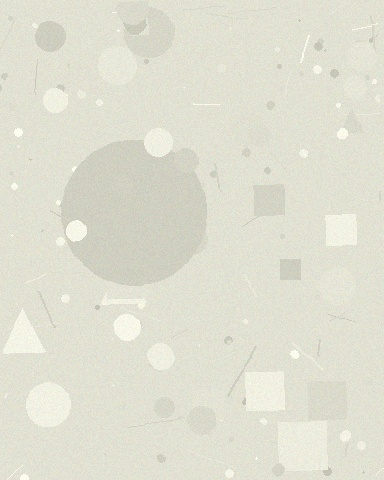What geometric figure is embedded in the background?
A circle is embedded in the background.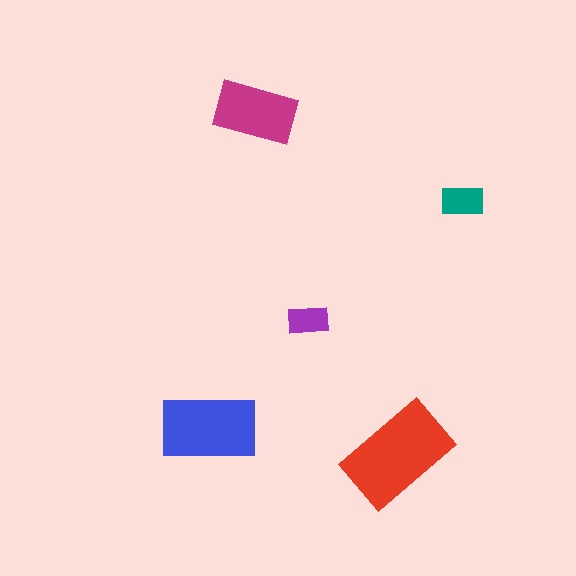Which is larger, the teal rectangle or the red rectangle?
The red one.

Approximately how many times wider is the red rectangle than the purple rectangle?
About 2.5 times wider.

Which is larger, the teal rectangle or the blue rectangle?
The blue one.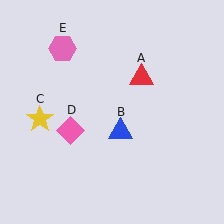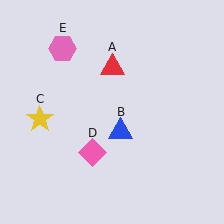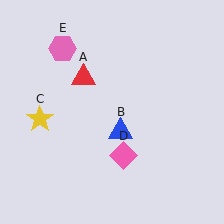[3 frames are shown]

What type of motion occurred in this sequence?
The red triangle (object A), pink diamond (object D) rotated counterclockwise around the center of the scene.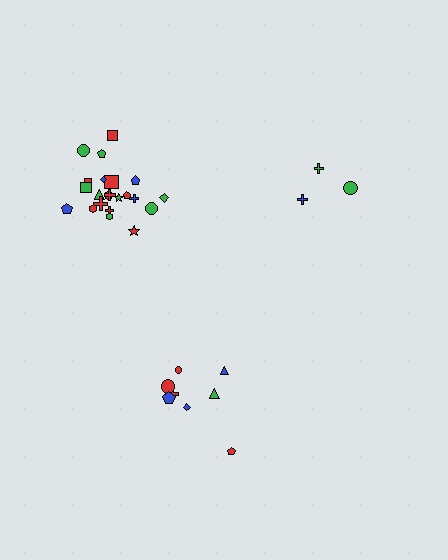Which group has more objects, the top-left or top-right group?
The top-left group.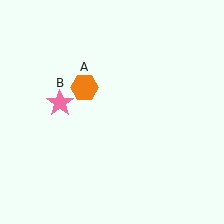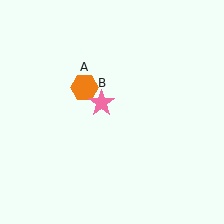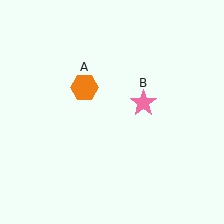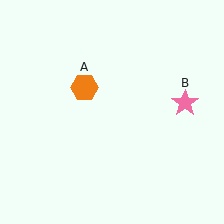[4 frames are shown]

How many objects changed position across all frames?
1 object changed position: pink star (object B).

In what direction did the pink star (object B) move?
The pink star (object B) moved right.